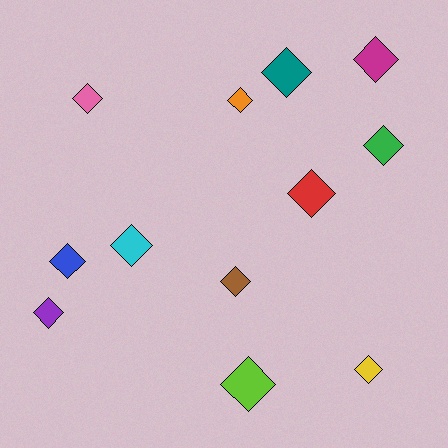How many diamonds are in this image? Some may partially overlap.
There are 12 diamonds.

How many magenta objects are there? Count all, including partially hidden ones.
There is 1 magenta object.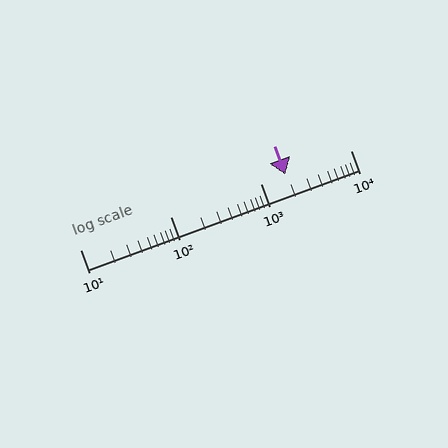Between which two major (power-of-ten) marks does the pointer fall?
The pointer is between 1000 and 10000.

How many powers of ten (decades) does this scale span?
The scale spans 3 decades, from 10 to 10000.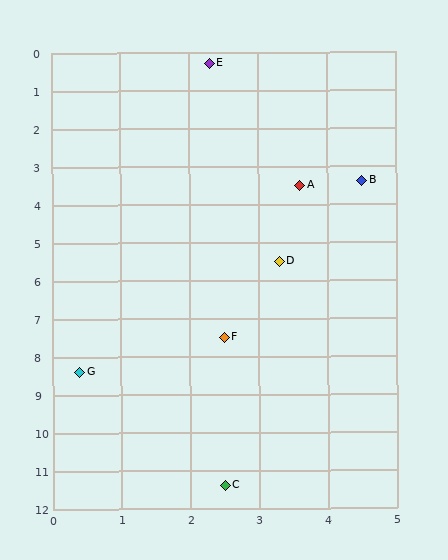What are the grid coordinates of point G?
Point G is at approximately (0.4, 8.4).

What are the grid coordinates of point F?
Point F is at approximately (2.5, 7.5).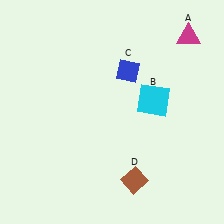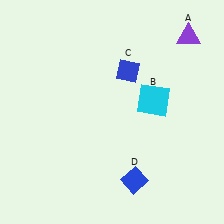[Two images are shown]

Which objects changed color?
A changed from magenta to purple. D changed from brown to blue.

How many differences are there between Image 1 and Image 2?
There are 2 differences between the two images.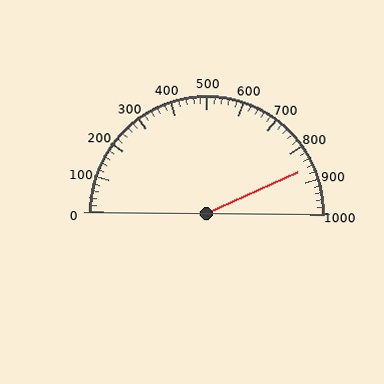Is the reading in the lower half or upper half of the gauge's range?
The reading is in the upper half of the range (0 to 1000).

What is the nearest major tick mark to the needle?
The nearest major tick mark is 900.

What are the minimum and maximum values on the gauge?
The gauge ranges from 0 to 1000.